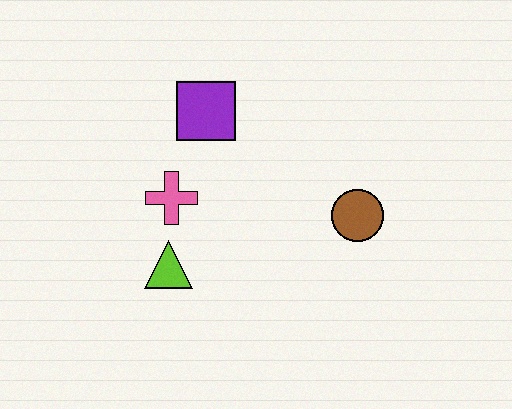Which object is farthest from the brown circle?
The lime triangle is farthest from the brown circle.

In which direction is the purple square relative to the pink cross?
The purple square is above the pink cross.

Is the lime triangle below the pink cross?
Yes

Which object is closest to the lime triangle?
The pink cross is closest to the lime triangle.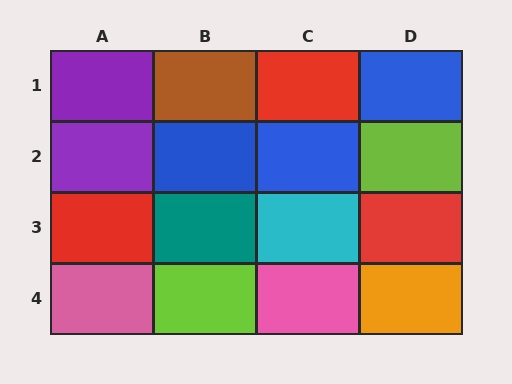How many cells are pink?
2 cells are pink.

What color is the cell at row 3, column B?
Teal.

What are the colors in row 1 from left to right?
Purple, brown, red, blue.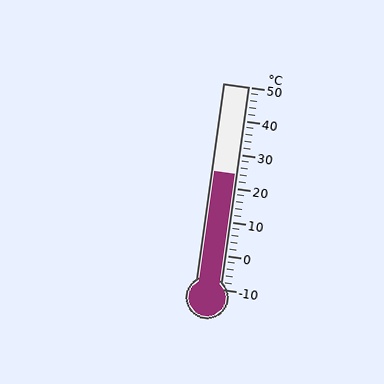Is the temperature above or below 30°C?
The temperature is below 30°C.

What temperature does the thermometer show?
The thermometer shows approximately 24°C.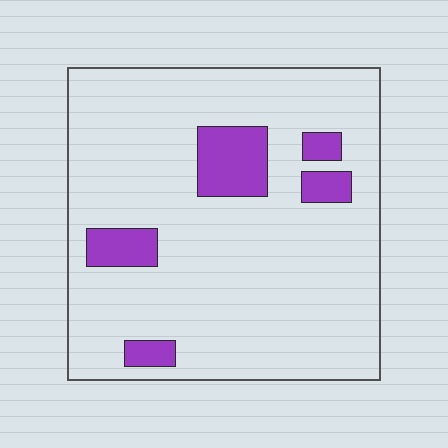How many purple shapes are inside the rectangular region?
5.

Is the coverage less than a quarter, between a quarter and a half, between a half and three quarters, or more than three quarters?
Less than a quarter.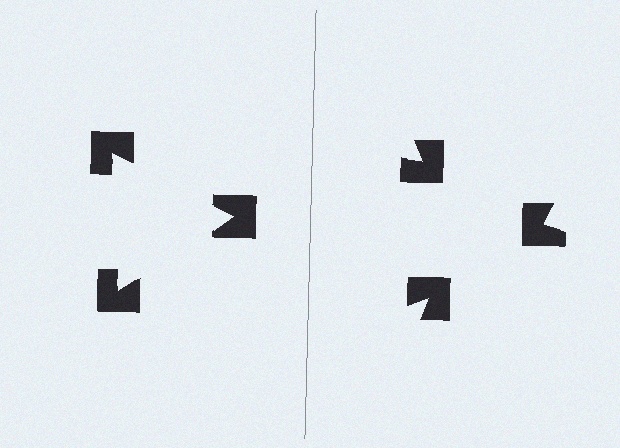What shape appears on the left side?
An illusory triangle.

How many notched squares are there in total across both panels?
6 — 3 on each side.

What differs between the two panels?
The notched squares are positioned identically on both sides; only the wedge orientations differ. On the left they align to a triangle; on the right they are misaligned.